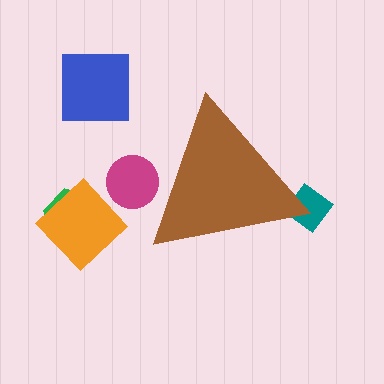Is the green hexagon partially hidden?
No, the green hexagon is fully visible.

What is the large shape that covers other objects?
A brown triangle.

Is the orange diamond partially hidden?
No, the orange diamond is fully visible.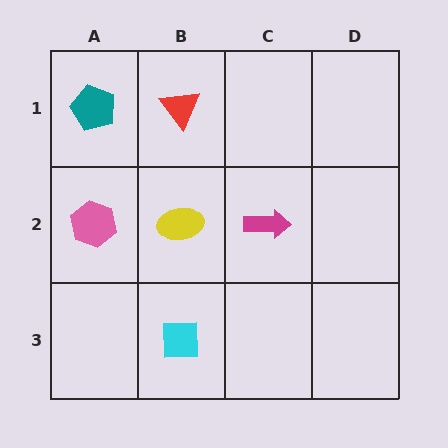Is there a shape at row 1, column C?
No, that cell is empty.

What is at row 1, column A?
A teal pentagon.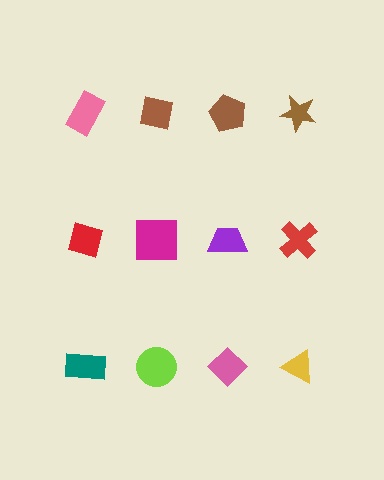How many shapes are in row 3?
4 shapes.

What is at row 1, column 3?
A brown pentagon.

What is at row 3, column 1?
A teal rectangle.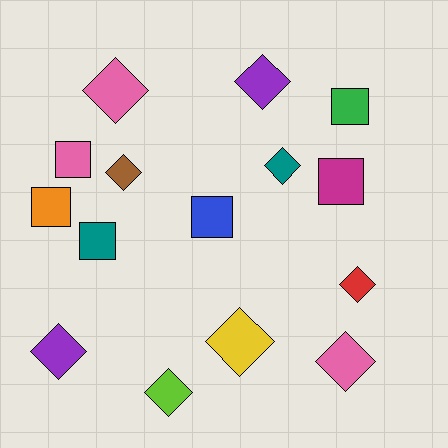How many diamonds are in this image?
There are 9 diamonds.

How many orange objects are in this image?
There is 1 orange object.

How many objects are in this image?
There are 15 objects.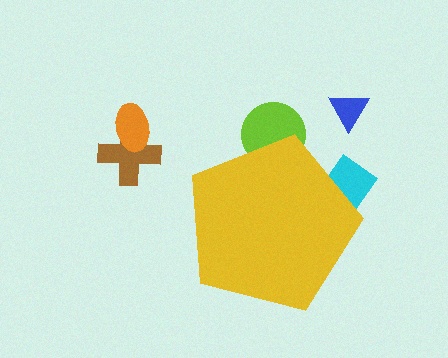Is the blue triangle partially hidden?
No, the blue triangle is fully visible.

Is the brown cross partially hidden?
No, the brown cross is fully visible.